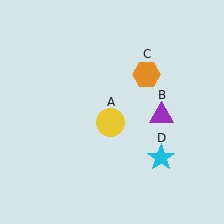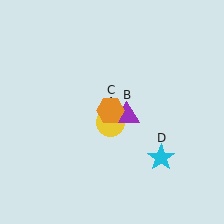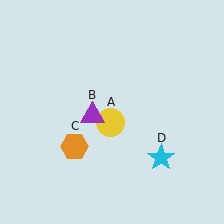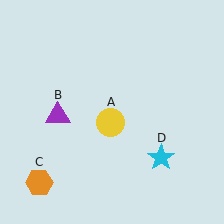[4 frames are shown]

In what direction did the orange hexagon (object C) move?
The orange hexagon (object C) moved down and to the left.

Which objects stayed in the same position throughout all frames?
Yellow circle (object A) and cyan star (object D) remained stationary.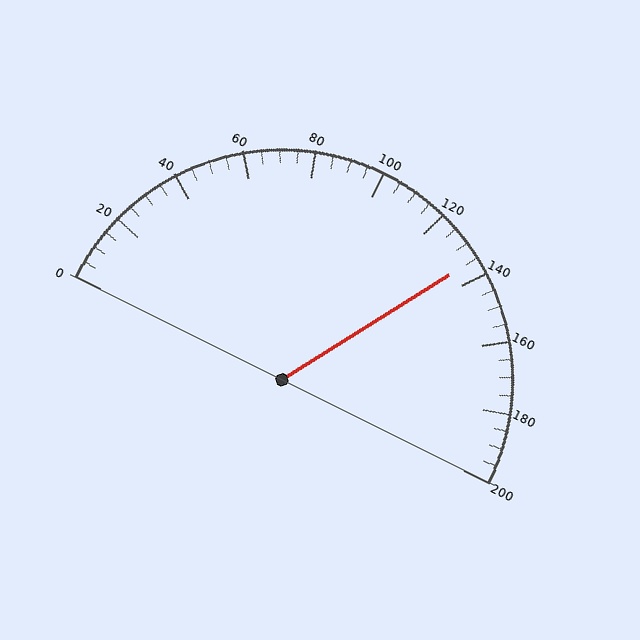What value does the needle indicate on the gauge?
The needle indicates approximately 135.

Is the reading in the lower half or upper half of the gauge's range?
The reading is in the upper half of the range (0 to 200).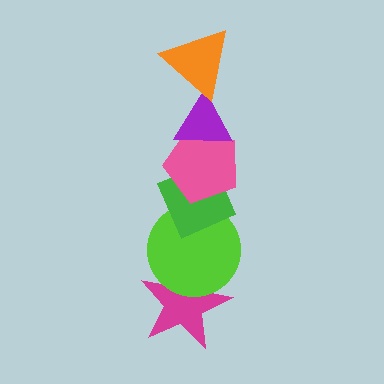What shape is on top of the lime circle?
The green diamond is on top of the lime circle.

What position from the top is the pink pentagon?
The pink pentagon is 3rd from the top.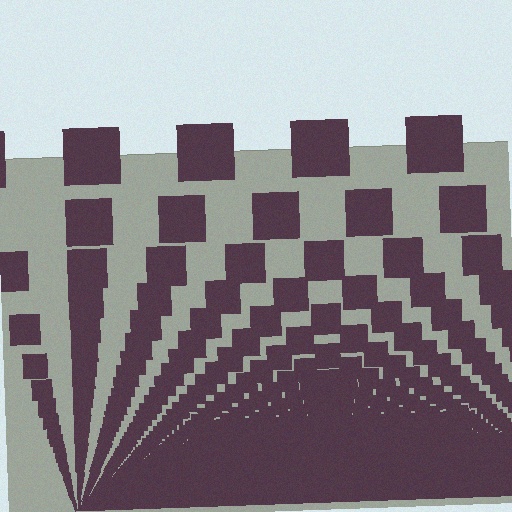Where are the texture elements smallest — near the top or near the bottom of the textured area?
Near the bottom.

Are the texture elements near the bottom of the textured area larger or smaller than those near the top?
Smaller. The gradient is inverted — elements near the bottom are smaller and denser.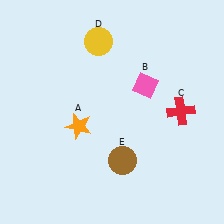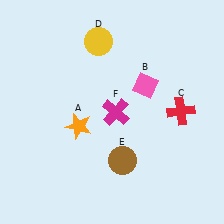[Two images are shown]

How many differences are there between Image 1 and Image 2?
There is 1 difference between the two images.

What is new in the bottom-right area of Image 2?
A magenta cross (F) was added in the bottom-right area of Image 2.